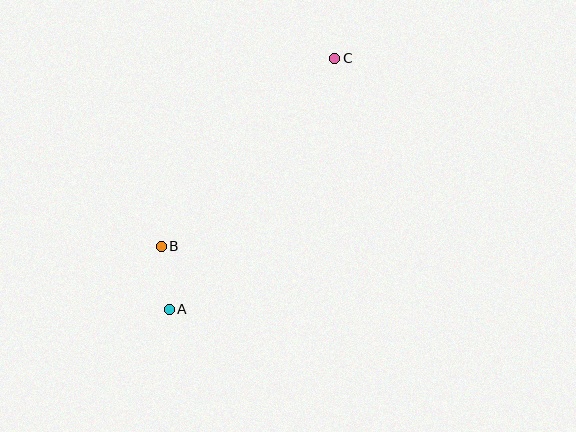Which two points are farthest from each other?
Points A and C are farthest from each other.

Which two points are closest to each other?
Points A and B are closest to each other.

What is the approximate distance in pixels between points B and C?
The distance between B and C is approximately 256 pixels.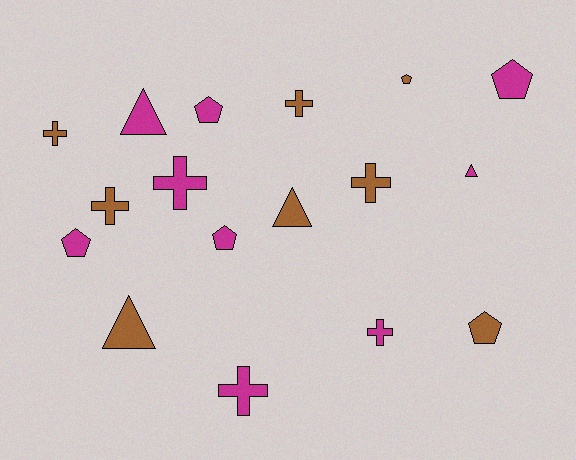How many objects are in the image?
There are 17 objects.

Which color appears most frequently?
Magenta, with 9 objects.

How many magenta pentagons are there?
There are 4 magenta pentagons.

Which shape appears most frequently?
Cross, with 7 objects.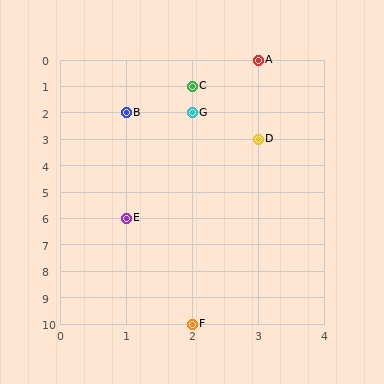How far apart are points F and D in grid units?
Points F and D are 1 column and 7 rows apart (about 7.1 grid units diagonally).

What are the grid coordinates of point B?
Point B is at grid coordinates (1, 2).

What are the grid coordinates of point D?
Point D is at grid coordinates (3, 3).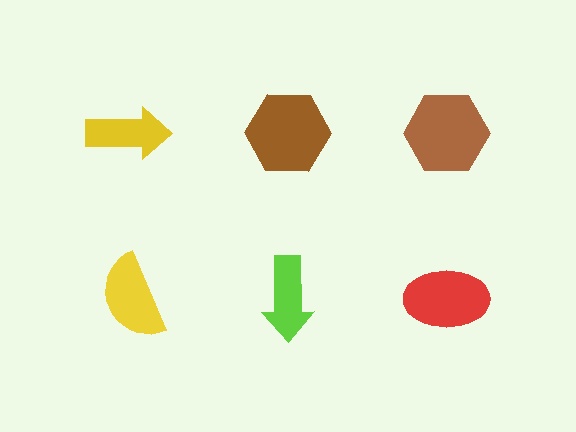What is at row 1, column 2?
A brown hexagon.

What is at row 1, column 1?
A yellow arrow.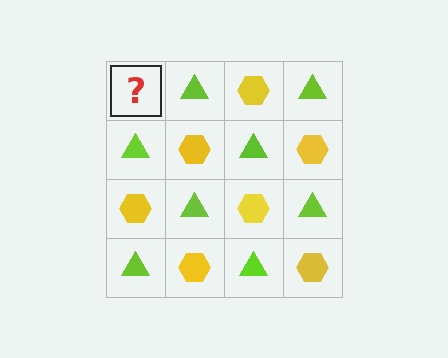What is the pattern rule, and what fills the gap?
The rule is that it alternates yellow hexagon and lime triangle in a checkerboard pattern. The gap should be filled with a yellow hexagon.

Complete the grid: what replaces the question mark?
The question mark should be replaced with a yellow hexagon.